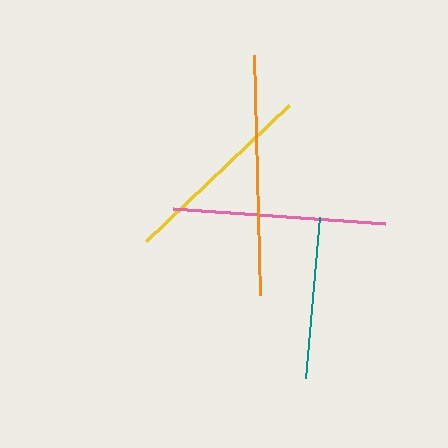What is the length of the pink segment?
The pink segment is approximately 213 pixels long.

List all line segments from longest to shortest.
From longest to shortest: orange, pink, yellow, teal.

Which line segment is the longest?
The orange line is the longest at approximately 240 pixels.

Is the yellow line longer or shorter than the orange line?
The orange line is longer than the yellow line.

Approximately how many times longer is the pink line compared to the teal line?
The pink line is approximately 1.3 times the length of the teal line.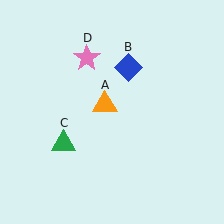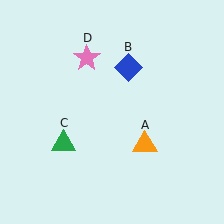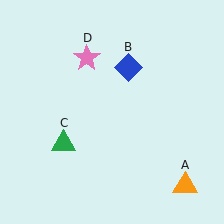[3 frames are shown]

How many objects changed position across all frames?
1 object changed position: orange triangle (object A).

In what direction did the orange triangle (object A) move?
The orange triangle (object A) moved down and to the right.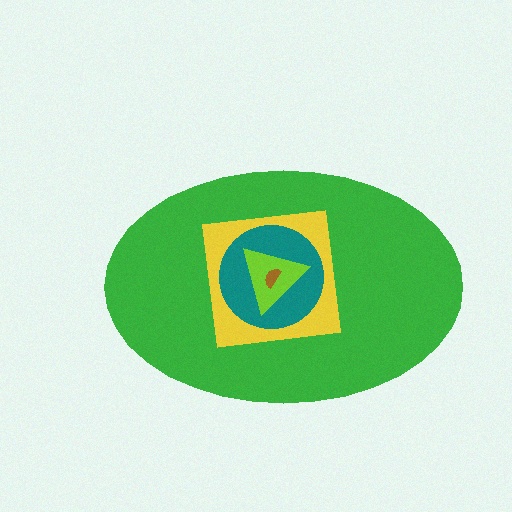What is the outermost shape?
The green ellipse.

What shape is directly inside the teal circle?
The lime triangle.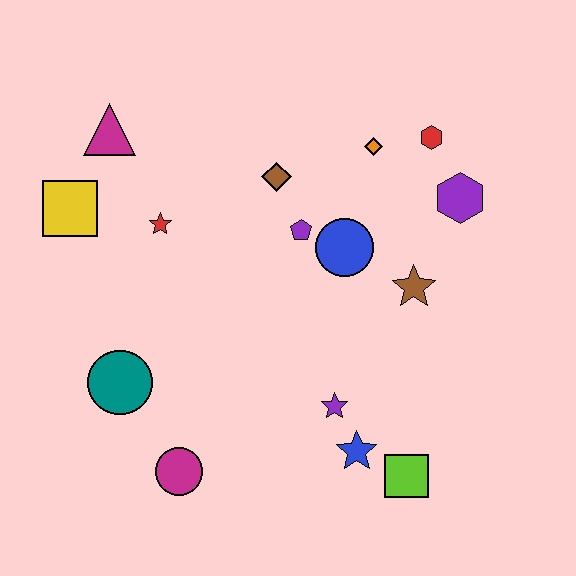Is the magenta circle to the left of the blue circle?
Yes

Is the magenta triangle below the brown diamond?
No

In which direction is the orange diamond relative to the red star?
The orange diamond is to the right of the red star.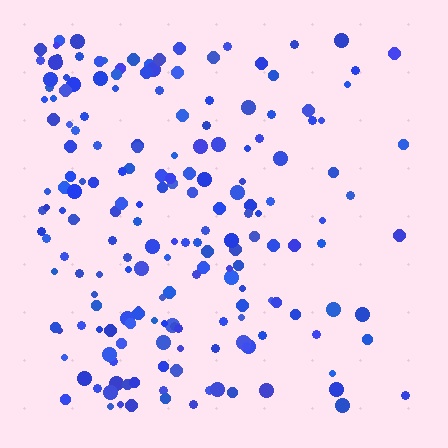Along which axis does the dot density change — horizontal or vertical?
Horizontal.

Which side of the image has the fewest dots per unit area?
The right.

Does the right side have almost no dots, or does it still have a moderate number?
Still a moderate number, just noticeably fewer than the left.